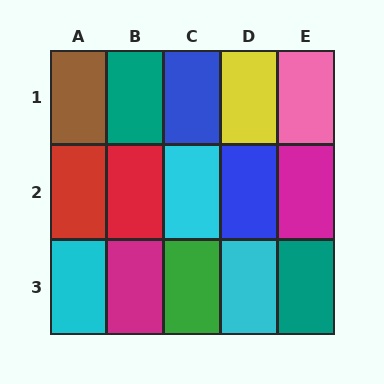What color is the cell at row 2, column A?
Red.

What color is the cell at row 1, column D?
Yellow.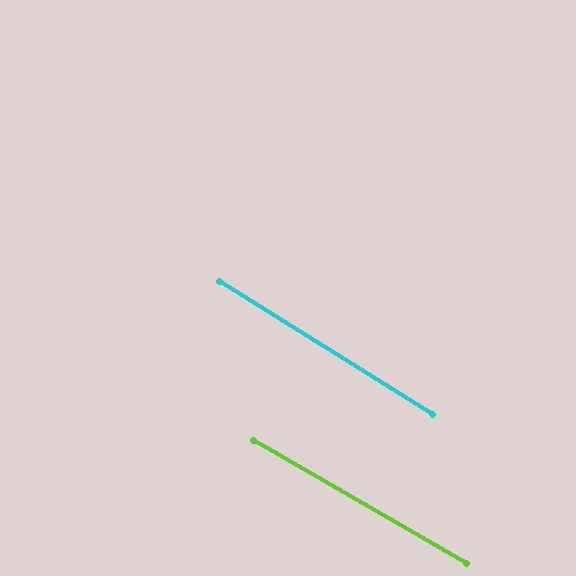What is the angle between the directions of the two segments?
Approximately 2 degrees.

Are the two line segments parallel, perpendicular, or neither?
Parallel — their directions differ by only 1.9°.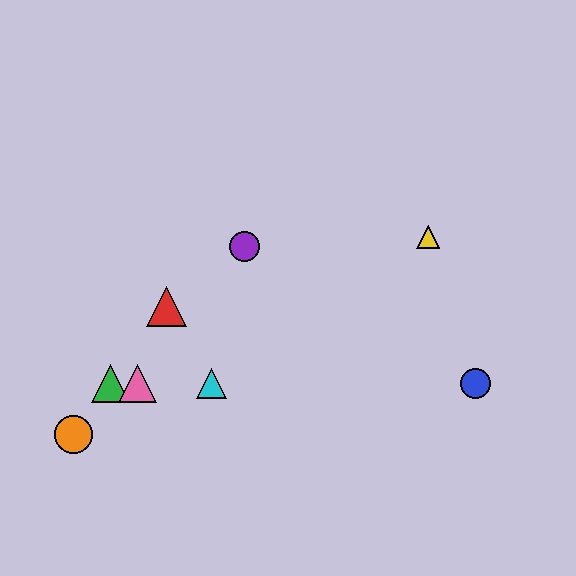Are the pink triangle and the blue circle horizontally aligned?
Yes, both are at y≈384.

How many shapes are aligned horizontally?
4 shapes (the blue circle, the green triangle, the cyan triangle, the pink triangle) are aligned horizontally.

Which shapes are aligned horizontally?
The blue circle, the green triangle, the cyan triangle, the pink triangle are aligned horizontally.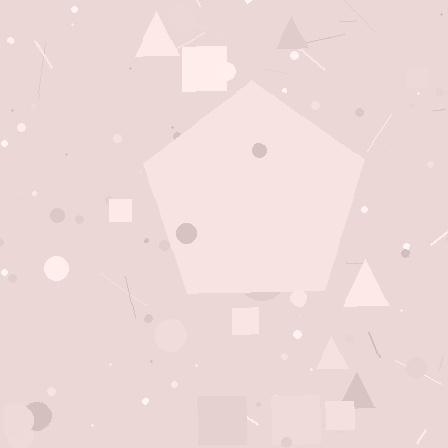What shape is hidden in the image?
A pentagon is hidden in the image.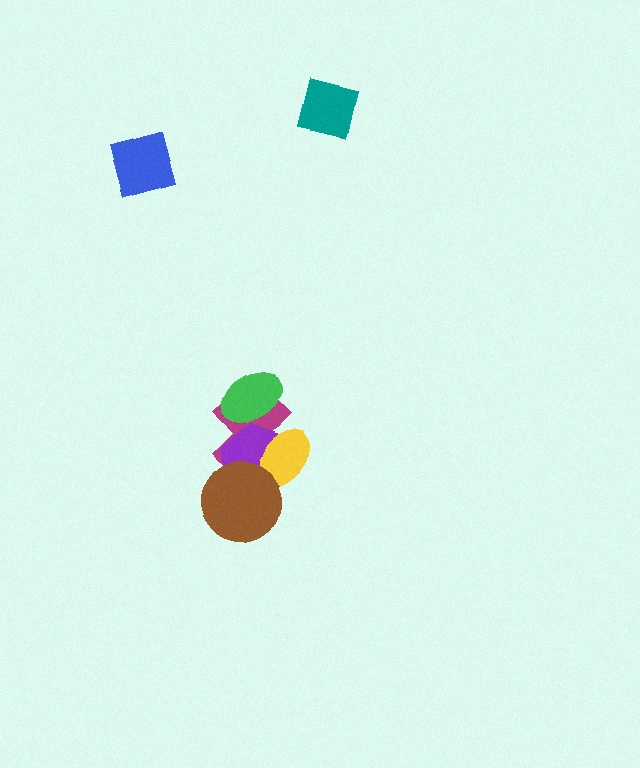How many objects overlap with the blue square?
0 objects overlap with the blue square.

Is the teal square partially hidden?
No, no other shape covers it.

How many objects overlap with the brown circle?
3 objects overlap with the brown circle.